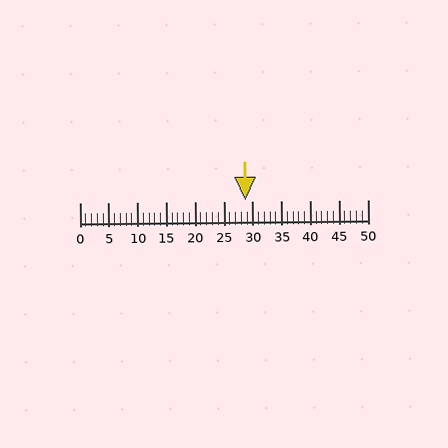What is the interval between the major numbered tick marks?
The major tick marks are spaced 5 units apart.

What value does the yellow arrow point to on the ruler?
The yellow arrow points to approximately 29.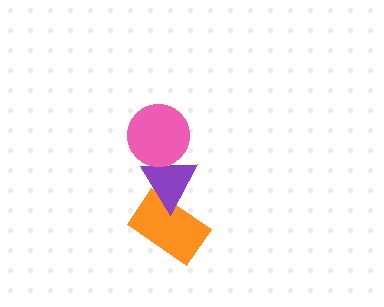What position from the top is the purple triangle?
The purple triangle is 2nd from the top.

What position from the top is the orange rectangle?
The orange rectangle is 3rd from the top.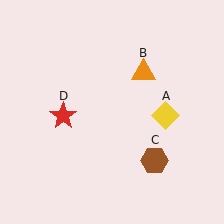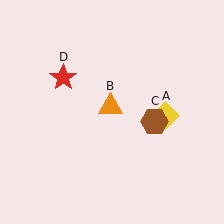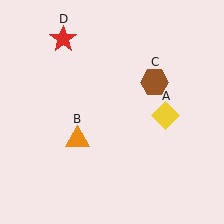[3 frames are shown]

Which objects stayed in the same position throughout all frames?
Yellow diamond (object A) remained stationary.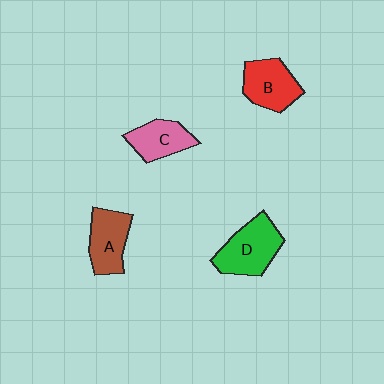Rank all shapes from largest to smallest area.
From largest to smallest: D (green), B (red), A (brown), C (pink).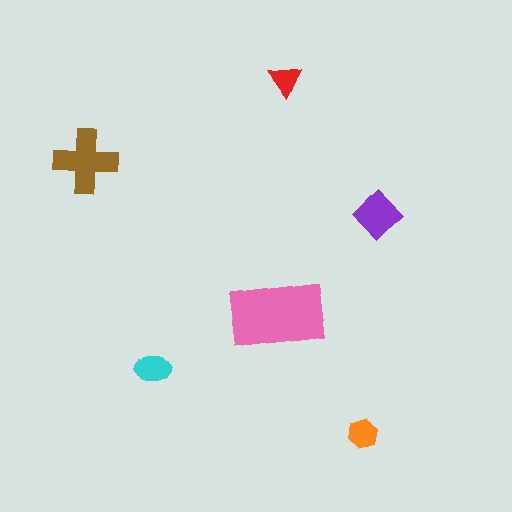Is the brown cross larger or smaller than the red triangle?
Larger.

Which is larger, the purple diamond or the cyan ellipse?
The purple diamond.